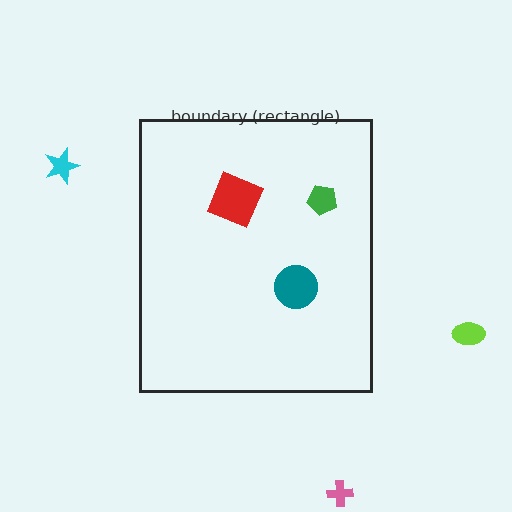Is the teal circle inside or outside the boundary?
Inside.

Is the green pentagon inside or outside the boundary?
Inside.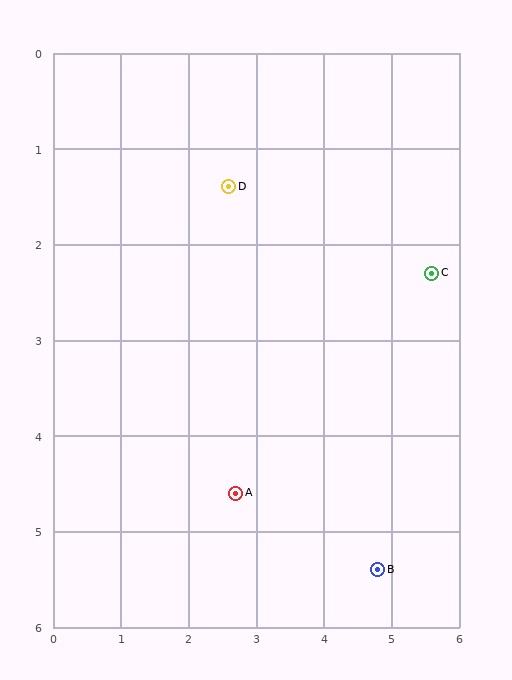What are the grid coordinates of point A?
Point A is at approximately (2.7, 4.6).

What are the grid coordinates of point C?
Point C is at approximately (5.6, 2.3).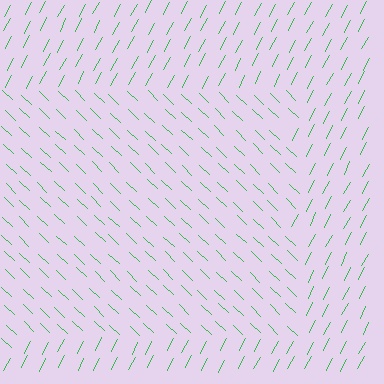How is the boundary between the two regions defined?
The boundary is defined purely by a change in line orientation (approximately 74 degrees difference). All lines are the same color and thickness.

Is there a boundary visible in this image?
Yes, there is a texture boundary formed by a change in line orientation.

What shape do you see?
I see a rectangle.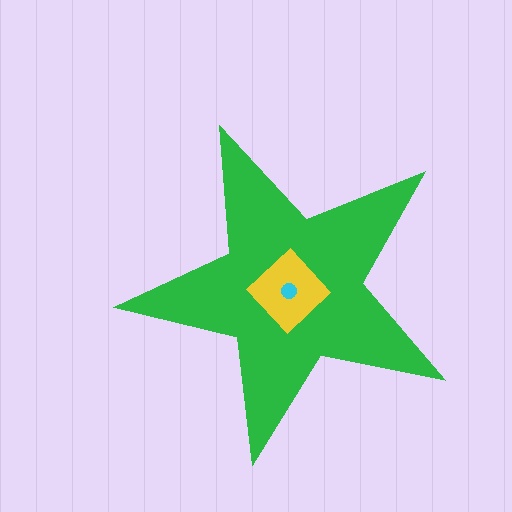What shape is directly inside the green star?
The yellow diamond.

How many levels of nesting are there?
3.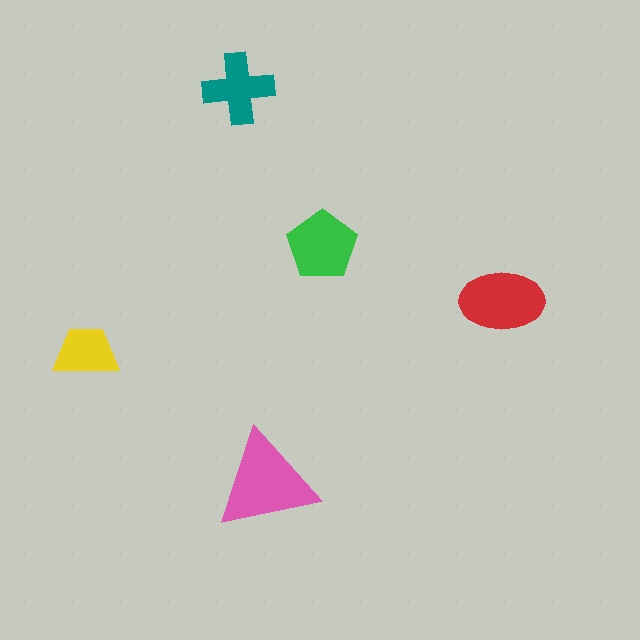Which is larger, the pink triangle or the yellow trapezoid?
The pink triangle.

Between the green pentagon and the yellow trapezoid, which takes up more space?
The green pentagon.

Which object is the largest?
The pink triangle.